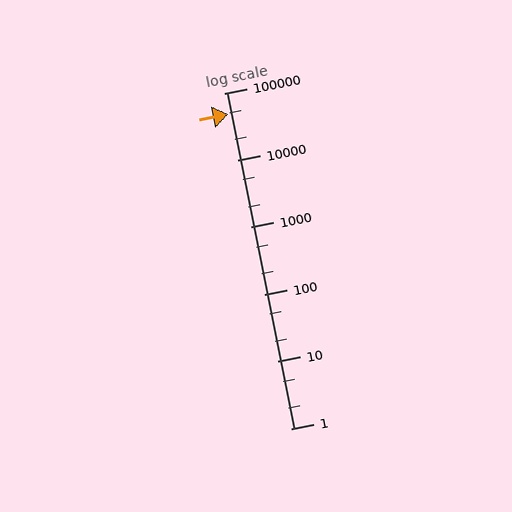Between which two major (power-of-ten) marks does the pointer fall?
The pointer is between 10000 and 100000.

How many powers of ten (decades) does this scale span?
The scale spans 5 decades, from 1 to 100000.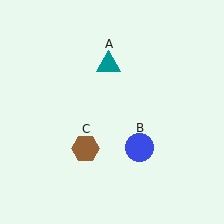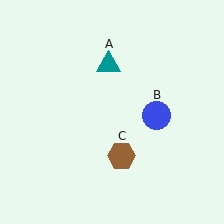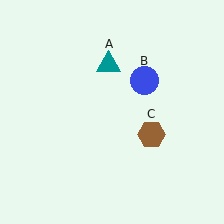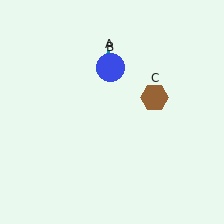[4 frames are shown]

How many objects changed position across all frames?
2 objects changed position: blue circle (object B), brown hexagon (object C).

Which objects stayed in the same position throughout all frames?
Teal triangle (object A) remained stationary.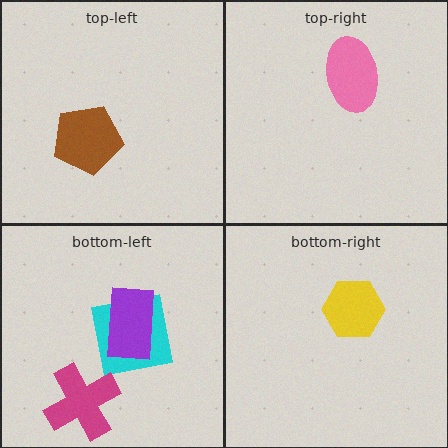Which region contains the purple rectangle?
The bottom-left region.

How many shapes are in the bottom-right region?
1.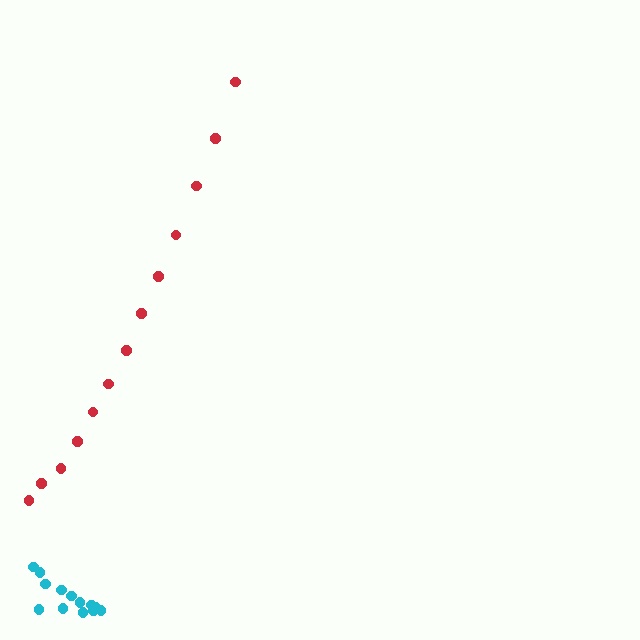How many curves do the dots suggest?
There are 2 distinct paths.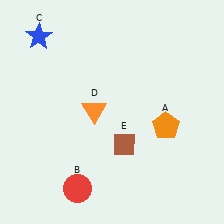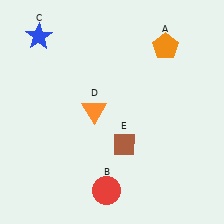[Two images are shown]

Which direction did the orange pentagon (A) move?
The orange pentagon (A) moved up.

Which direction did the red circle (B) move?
The red circle (B) moved right.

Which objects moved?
The objects that moved are: the orange pentagon (A), the red circle (B).